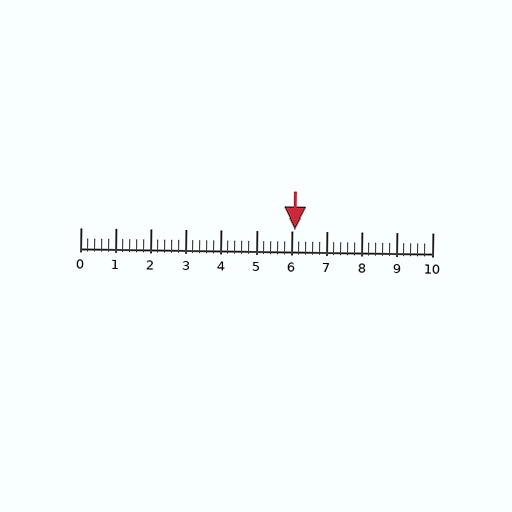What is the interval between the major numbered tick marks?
The major tick marks are spaced 1 units apart.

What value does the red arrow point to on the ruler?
The red arrow points to approximately 6.1.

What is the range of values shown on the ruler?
The ruler shows values from 0 to 10.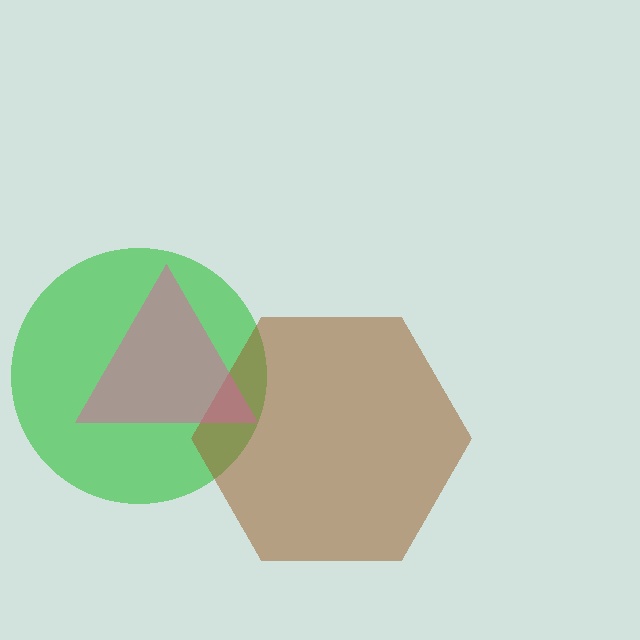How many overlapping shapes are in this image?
There are 3 overlapping shapes in the image.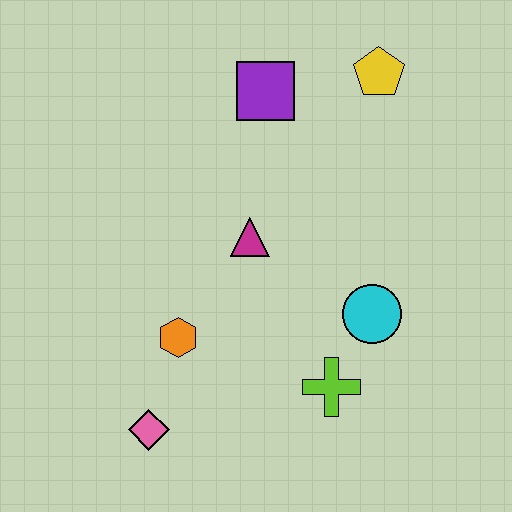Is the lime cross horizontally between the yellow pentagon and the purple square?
Yes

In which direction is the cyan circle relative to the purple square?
The cyan circle is below the purple square.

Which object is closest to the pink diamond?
The orange hexagon is closest to the pink diamond.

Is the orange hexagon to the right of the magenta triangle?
No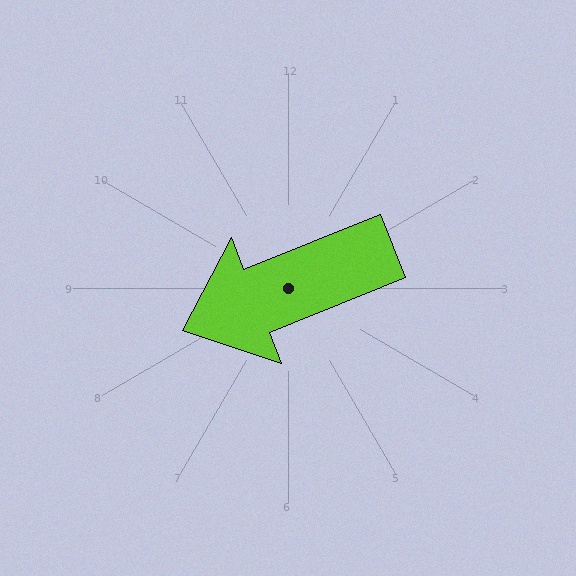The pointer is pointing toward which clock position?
Roughly 8 o'clock.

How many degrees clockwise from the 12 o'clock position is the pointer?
Approximately 248 degrees.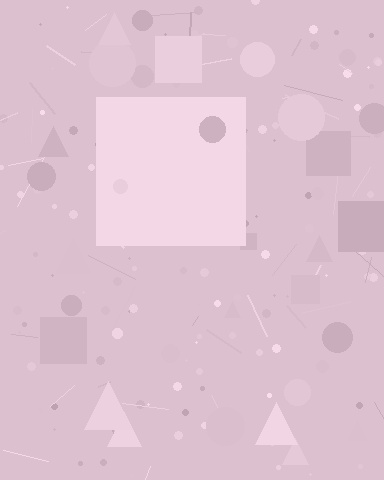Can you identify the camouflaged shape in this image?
The camouflaged shape is a square.